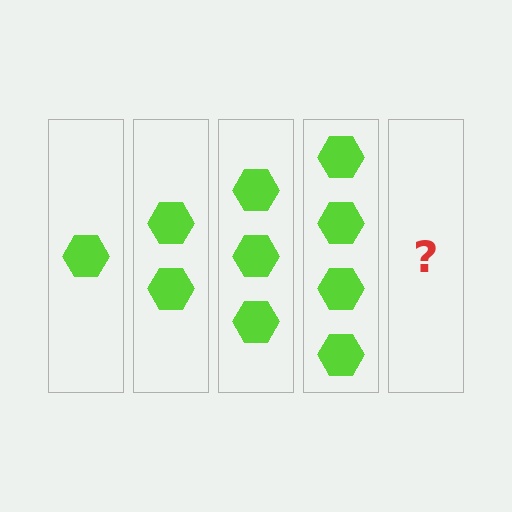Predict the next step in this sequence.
The next step is 5 hexagons.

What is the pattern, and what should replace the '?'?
The pattern is that each step adds one more hexagon. The '?' should be 5 hexagons.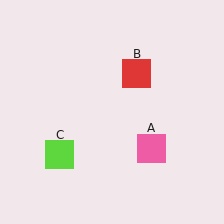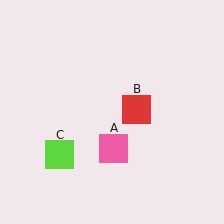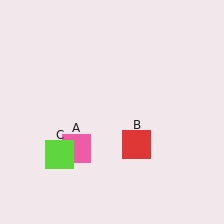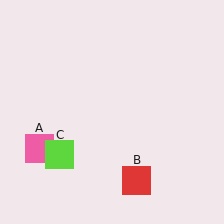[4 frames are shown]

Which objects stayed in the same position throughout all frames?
Lime square (object C) remained stationary.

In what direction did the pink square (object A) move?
The pink square (object A) moved left.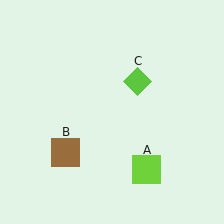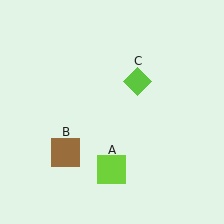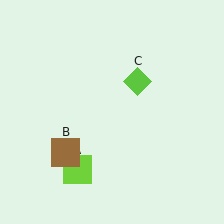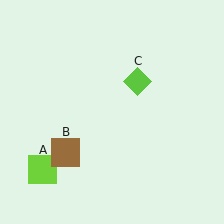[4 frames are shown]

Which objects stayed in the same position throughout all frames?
Brown square (object B) and lime diamond (object C) remained stationary.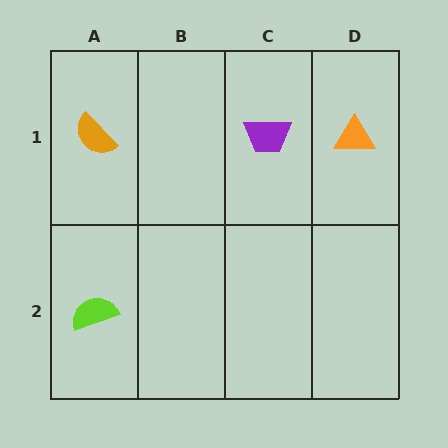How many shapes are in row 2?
1 shape.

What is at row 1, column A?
An orange semicircle.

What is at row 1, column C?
A purple trapezoid.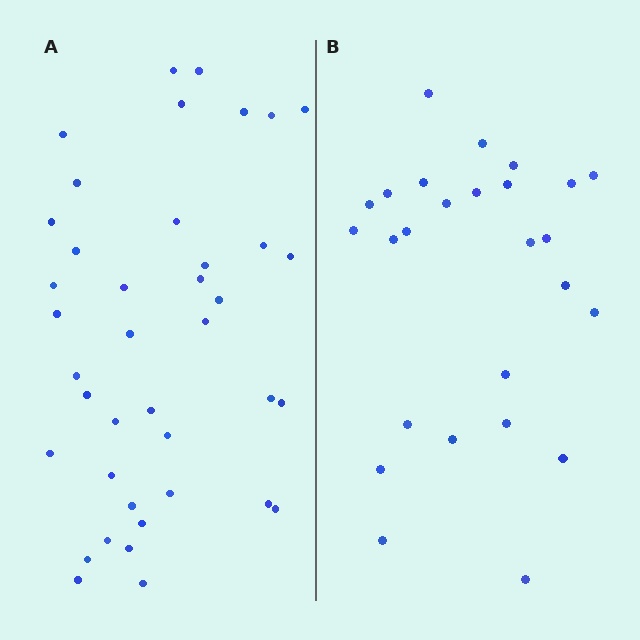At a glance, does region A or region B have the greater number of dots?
Region A (the left region) has more dots.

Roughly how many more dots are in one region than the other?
Region A has approximately 15 more dots than region B.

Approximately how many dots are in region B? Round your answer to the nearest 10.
About 30 dots. (The exact count is 26, which rounds to 30.)